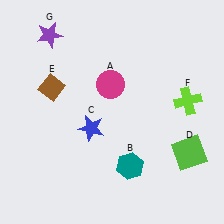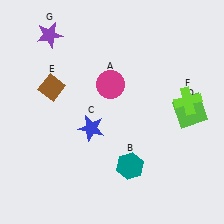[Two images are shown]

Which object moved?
The lime square (D) moved up.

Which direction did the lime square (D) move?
The lime square (D) moved up.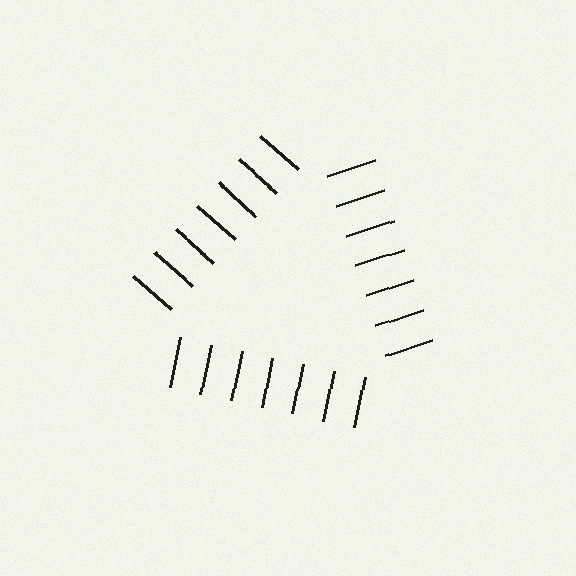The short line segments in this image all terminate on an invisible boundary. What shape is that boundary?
An illusory triangle — the line segments terminate on its edges but no continuous stroke is drawn.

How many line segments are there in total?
21 — 7 along each of the 3 edges.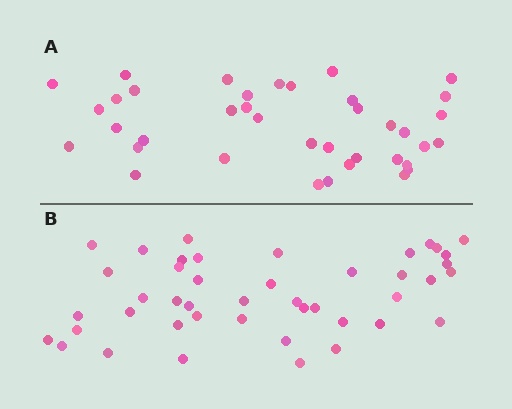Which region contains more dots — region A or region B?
Region B (the bottom region) has more dots.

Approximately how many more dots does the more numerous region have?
Region B has about 6 more dots than region A.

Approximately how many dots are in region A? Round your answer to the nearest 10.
About 40 dots. (The exact count is 38, which rounds to 40.)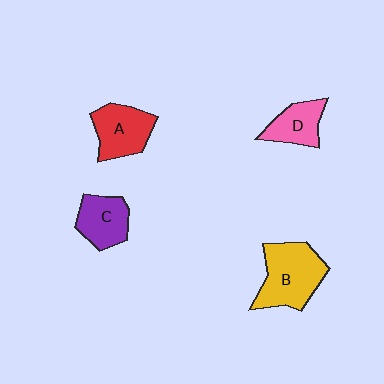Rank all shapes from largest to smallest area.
From largest to smallest: B (yellow), A (red), C (purple), D (pink).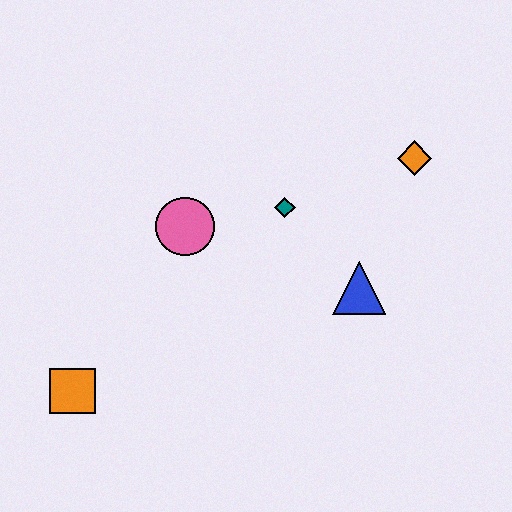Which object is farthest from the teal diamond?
The orange square is farthest from the teal diamond.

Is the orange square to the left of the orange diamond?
Yes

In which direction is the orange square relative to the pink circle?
The orange square is below the pink circle.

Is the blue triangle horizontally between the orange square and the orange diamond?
Yes